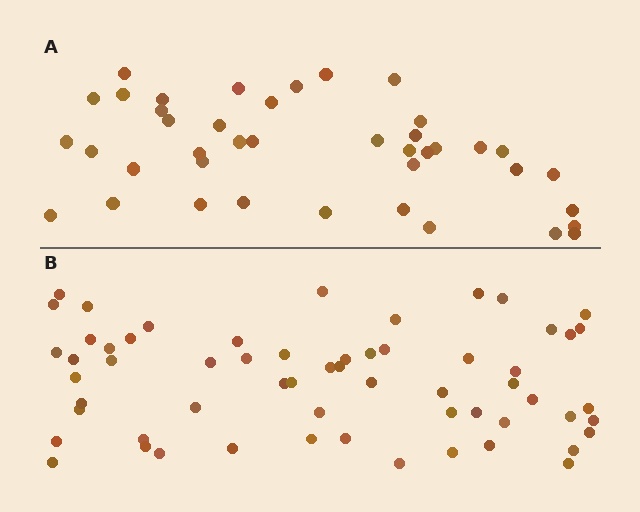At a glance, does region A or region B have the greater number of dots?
Region B (the bottom region) has more dots.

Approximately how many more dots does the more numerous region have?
Region B has approximately 20 more dots than region A.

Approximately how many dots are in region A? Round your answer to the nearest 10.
About 40 dots. (The exact count is 41, which rounds to 40.)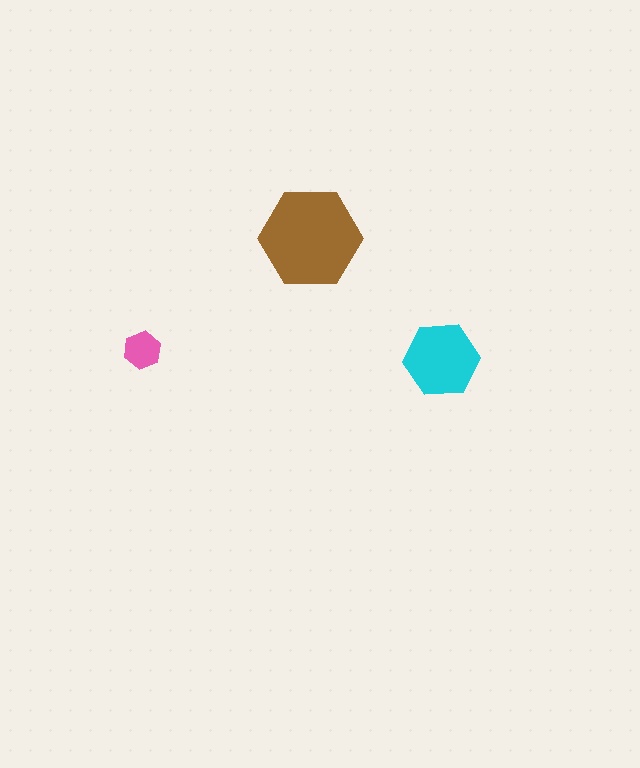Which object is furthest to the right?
The cyan hexagon is rightmost.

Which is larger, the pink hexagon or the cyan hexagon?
The cyan one.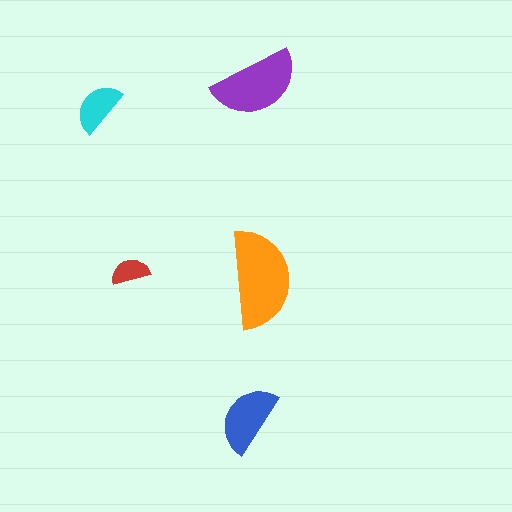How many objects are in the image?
There are 5 objects in the image.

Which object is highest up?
The purple semicircle is topmost.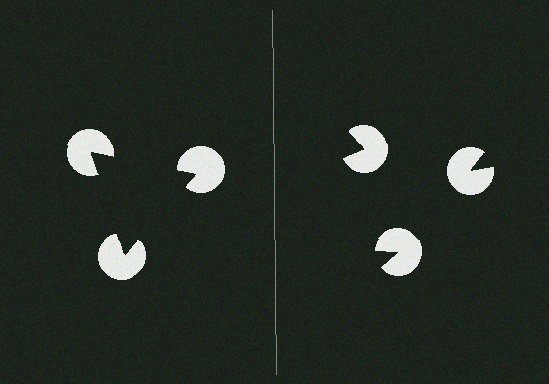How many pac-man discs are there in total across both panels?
6 — 3 on each side.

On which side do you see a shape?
An illusory triangle appears on the left side. On the right side the wedge cuts are rotated, so no coherent shape forms.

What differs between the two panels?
The pac-man discs are positioned identically on both sides; only the wedge orientations differ. On the left they align to a triangle; on the right they are misaligned.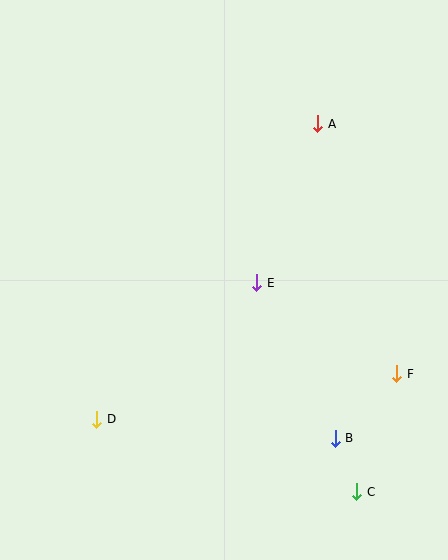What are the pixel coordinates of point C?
Point C is at (357, 492).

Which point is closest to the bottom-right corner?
Point C is closest to the bottom-right corner.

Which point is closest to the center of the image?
Point E at (257, 283) is closest to the center.